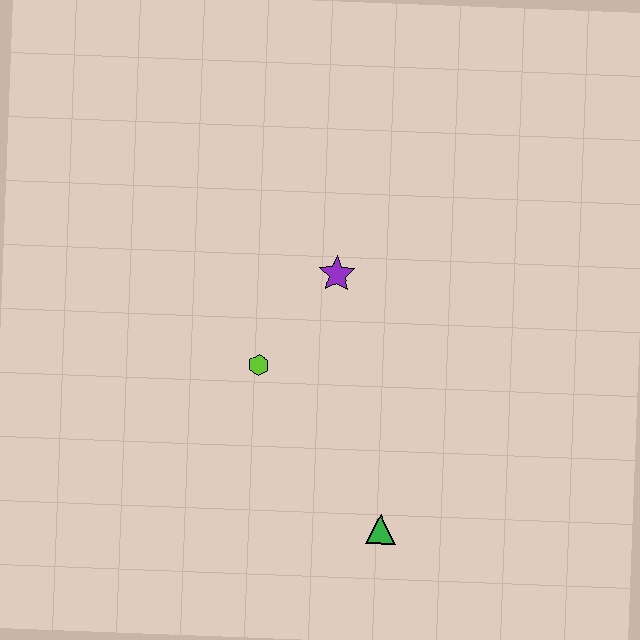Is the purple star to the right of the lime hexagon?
Yes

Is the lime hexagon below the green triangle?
No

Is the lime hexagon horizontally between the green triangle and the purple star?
No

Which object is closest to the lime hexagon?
The purple star is closest to the lime hexagon.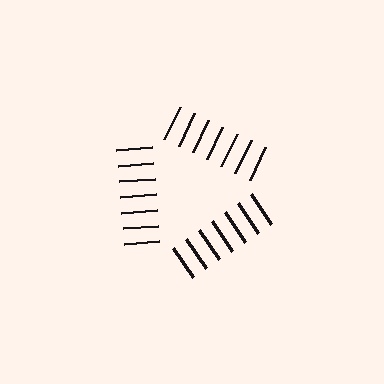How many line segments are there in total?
21 — 7 along each of the 3 edges.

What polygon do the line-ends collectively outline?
An illusory triangle — the line segments terminate on its edges but no continuous stroke is drawn.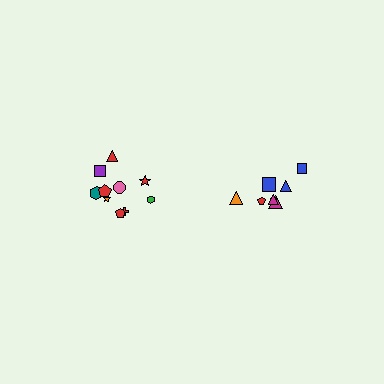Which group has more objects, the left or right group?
The left group.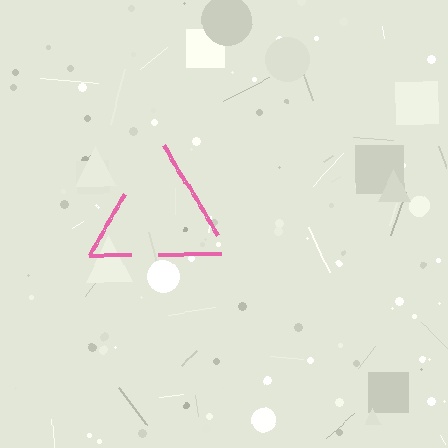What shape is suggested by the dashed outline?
The dashed outline suggests a triangle.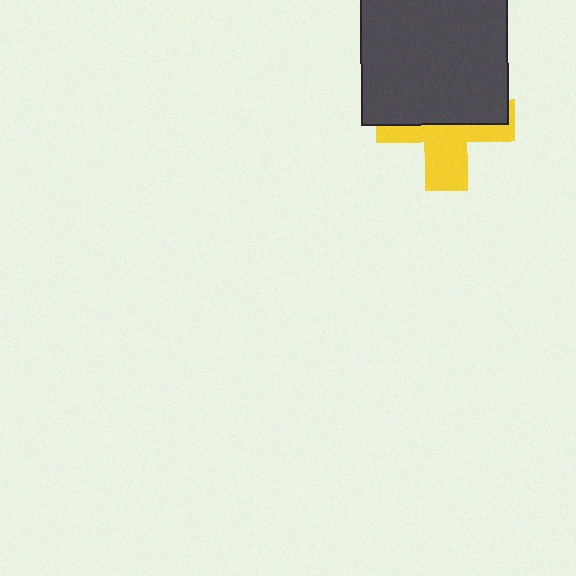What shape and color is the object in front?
The object in front is a dark gray rectangle.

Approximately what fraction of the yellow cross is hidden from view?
Roughly 55% of the yellow cross is hidden behind the dark gray rectangle.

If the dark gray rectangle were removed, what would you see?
You would see the complete yellow cross.